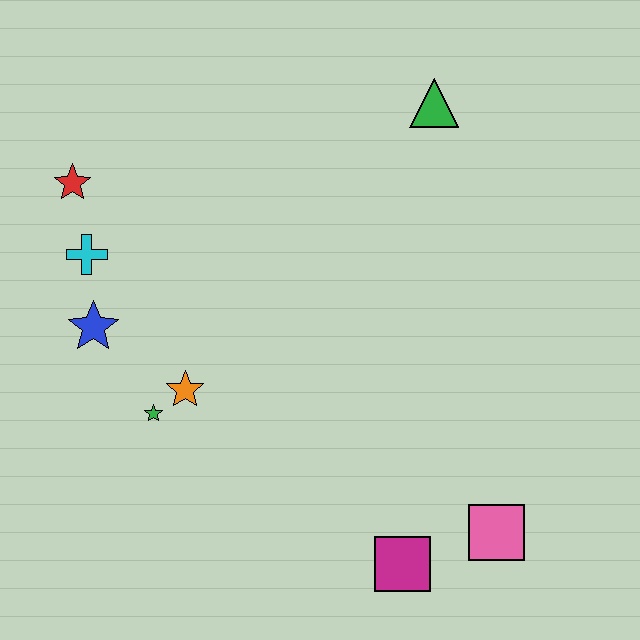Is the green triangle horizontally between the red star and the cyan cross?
No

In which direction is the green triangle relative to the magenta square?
The green triangle is above the magenta square.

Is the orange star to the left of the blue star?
No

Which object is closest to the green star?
The orange star is closest to the green star.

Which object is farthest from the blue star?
The pink square is farthest from the blue star.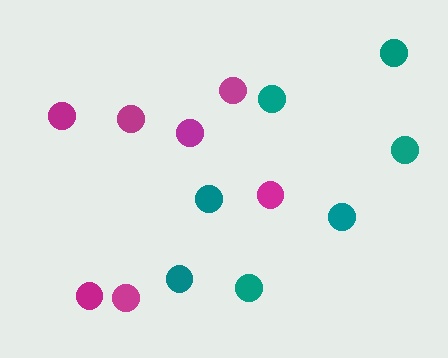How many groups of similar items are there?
There are 2 groups: one group of magenta circles (7) and one group of teal circles (7).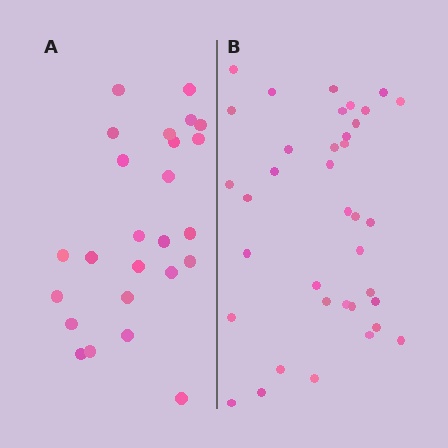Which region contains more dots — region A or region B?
Region B (the right region) has more dots.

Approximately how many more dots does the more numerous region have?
Region B has roughly 12 or so more dots than region A.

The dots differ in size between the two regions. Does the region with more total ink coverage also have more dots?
No. Region A has more total ink coverage because its dots are larger, but region B actually contains more individual dots. Total area can be misleading — the number of items is what matters here.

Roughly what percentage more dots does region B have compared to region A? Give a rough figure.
About 50% more.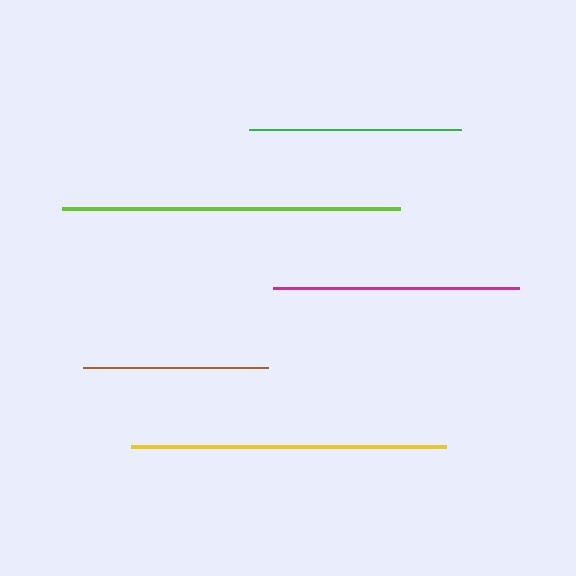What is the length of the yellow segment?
The yellow segment is approximately 315 pixels long.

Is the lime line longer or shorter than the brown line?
The lime line is longer than the brown line.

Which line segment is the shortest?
The brown line is the shortest at approximately 185 pixels.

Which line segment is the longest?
The lime line is the longest at approximately 337 pixels.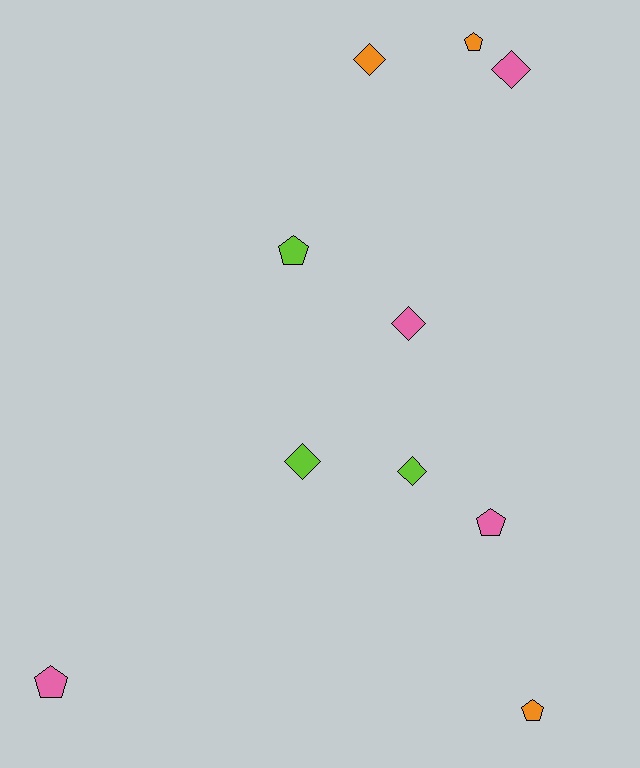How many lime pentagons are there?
There is 1 lime pentagon.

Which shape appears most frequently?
Pentagon, with 5 objects.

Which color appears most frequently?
Pink, with 4 objects.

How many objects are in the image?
There are 10 objects.